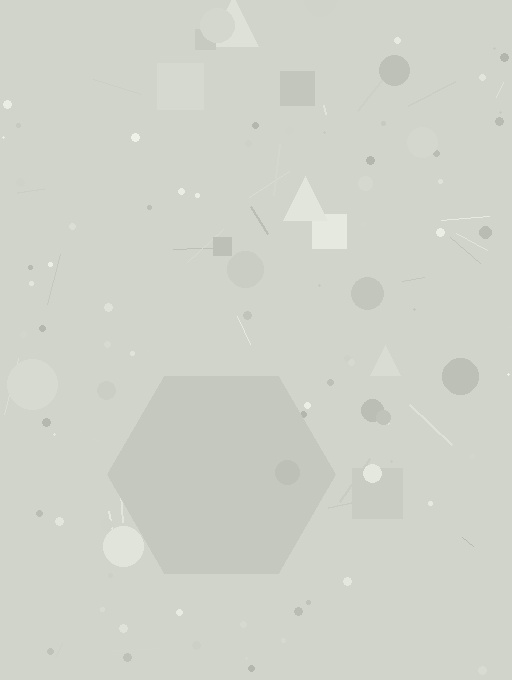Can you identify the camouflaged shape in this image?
The camouflaged shape is a hexagon.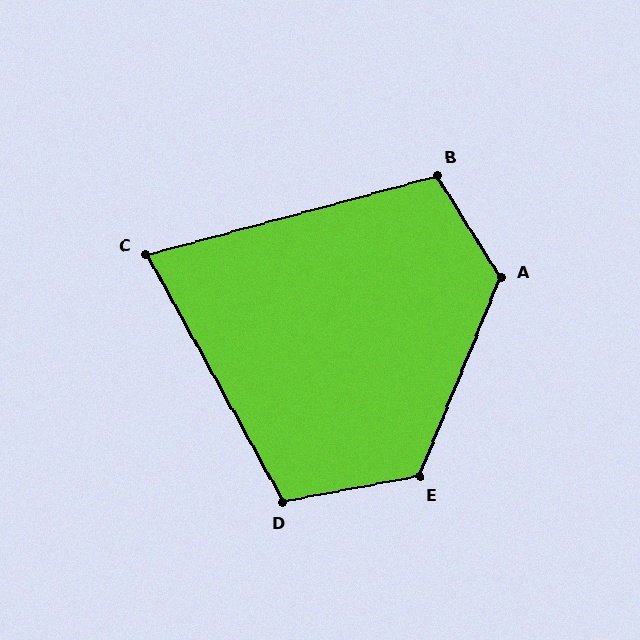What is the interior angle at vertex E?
Approximately 123 degrees (obtuse).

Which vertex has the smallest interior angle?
C, at approximately 76 degrees.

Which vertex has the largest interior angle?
A, at approximately 126 degrees.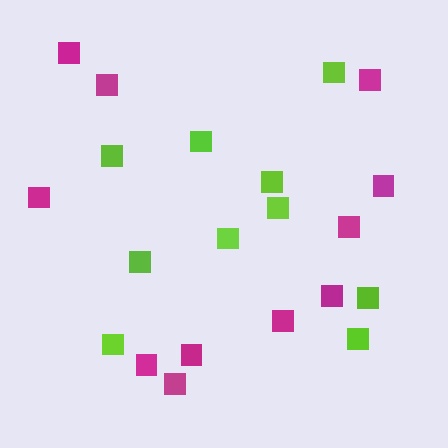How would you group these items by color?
There are 2 groups: one group of lime squares (10) and one group of magenta squares (11).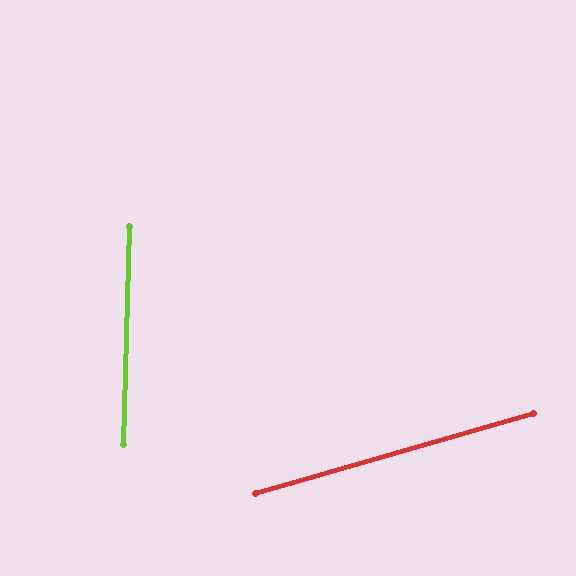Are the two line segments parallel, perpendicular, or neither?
Neither parallel nor perpendicular — they differ by about 72°.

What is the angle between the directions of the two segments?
Approximately 72 degrees.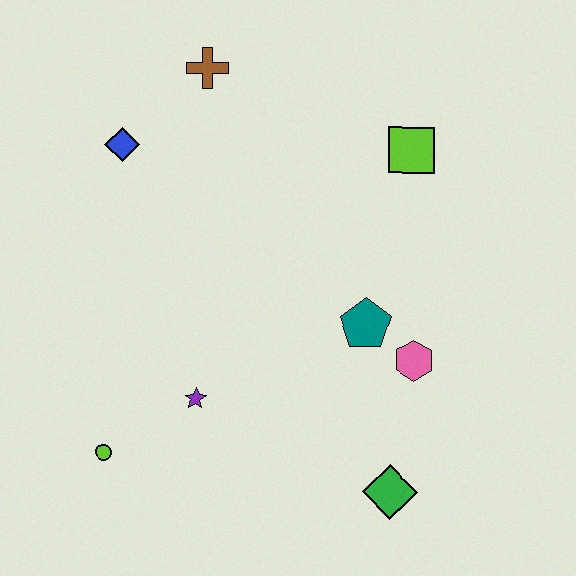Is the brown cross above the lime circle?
Yes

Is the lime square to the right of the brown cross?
Yes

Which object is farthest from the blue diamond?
The green diamond is farthest from the blue diamond.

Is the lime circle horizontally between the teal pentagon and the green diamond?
No